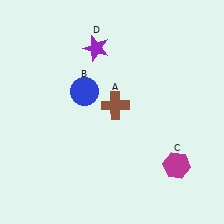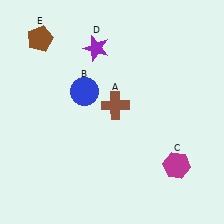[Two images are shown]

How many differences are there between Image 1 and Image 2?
There is 1 difference between the two images.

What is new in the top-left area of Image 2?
A brown pentagon (E) was added in the top-left area of Image 2.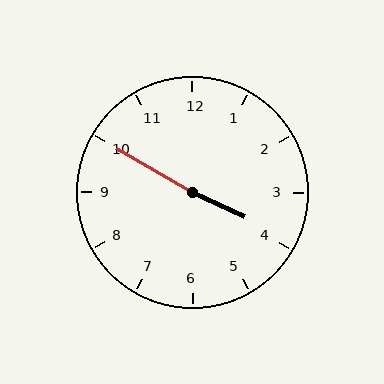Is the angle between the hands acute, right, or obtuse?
It is obtuse.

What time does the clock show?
3:50.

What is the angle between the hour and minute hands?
Approximately 175 degrees.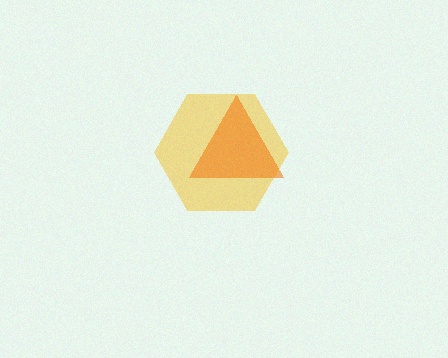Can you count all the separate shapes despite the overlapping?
Yes, there are 2 separate shapes.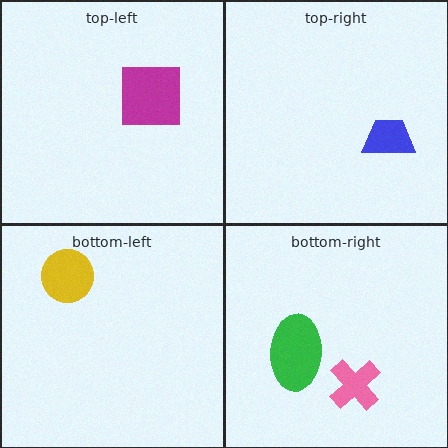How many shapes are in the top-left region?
1.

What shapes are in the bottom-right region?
The green ellipse, the pink cross.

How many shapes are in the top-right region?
1.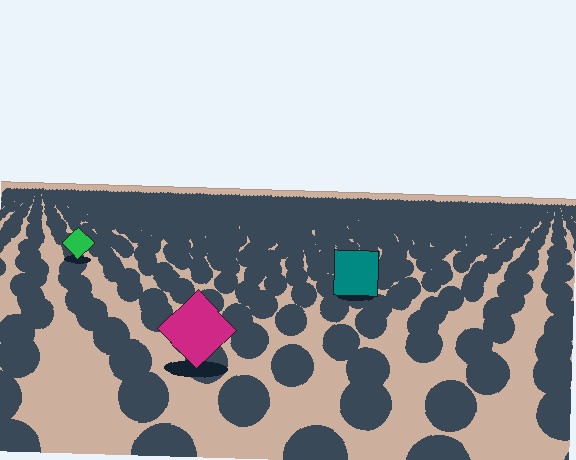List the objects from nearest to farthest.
From nearest to farthest: the magenta diamond, the teal square, the green diamond.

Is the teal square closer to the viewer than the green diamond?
Yes. The teal square is closer — you can tell from the texture gradient: the ground texture is coarser near it.